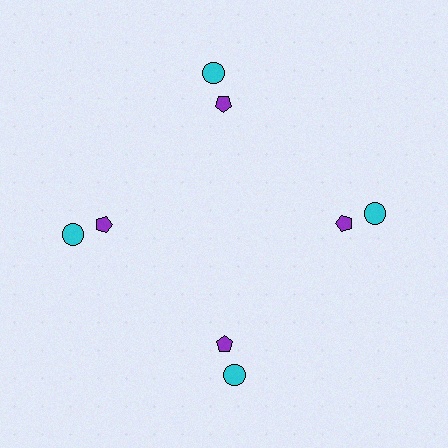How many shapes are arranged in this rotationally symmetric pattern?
There are 8 shapes, arranged in 4 groups of 2.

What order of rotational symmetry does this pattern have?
This pattern has 4-fold rotational symmetry.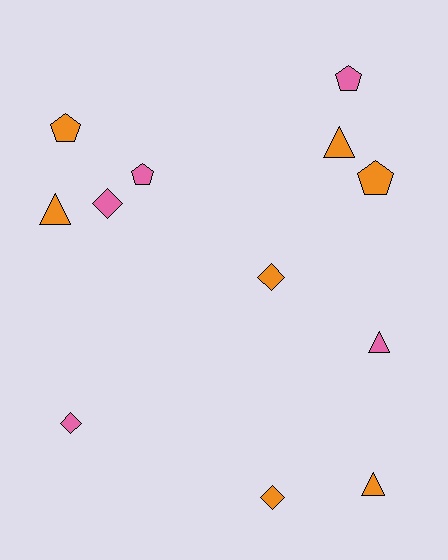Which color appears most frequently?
Orange, with 7 objects.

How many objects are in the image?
There are 12 objects.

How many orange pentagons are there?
There are 2 orange pentagons.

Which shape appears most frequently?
Diamond, with 4 objects.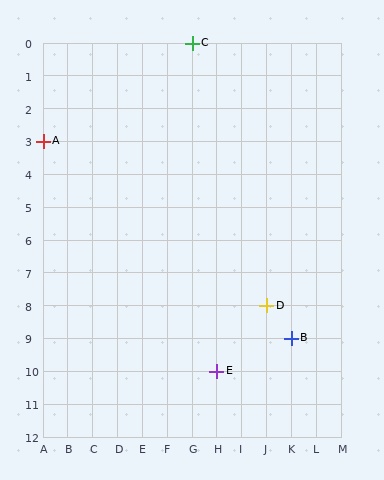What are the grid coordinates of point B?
Point B is at grid coordinates (K, 9).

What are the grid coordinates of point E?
Point E is at grid coordinates (H, 10).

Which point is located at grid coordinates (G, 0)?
Point C is at (G, 0).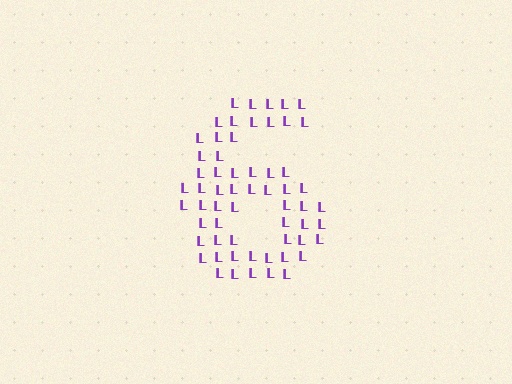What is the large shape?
The large shape is the digit 6.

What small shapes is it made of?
It is made of small letter L's.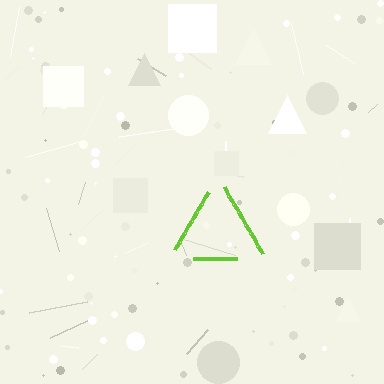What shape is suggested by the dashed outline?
The dashed outline suggests a triangle.